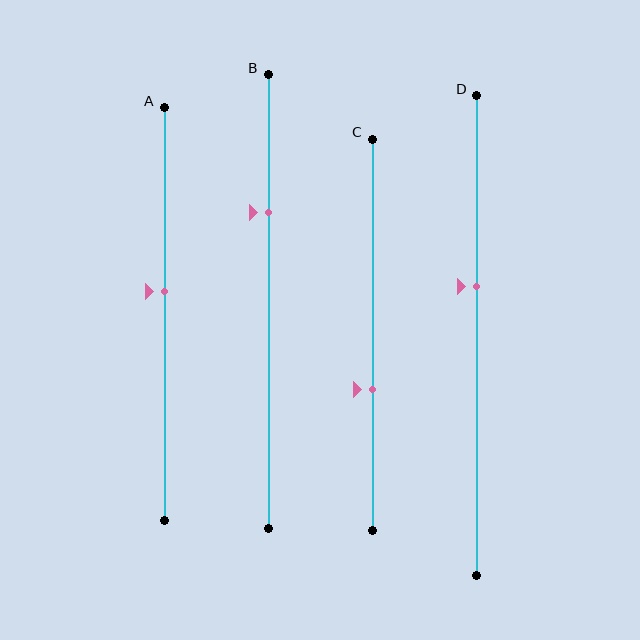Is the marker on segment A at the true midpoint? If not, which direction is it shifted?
No, the marker on segment A is shifted upward by about 5% of the segment length.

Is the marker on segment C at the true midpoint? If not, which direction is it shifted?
No, the marker on segment C is shifted downward by about 14% of the segment length.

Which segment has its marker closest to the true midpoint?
Segment A has its marker closest to the true midpoint.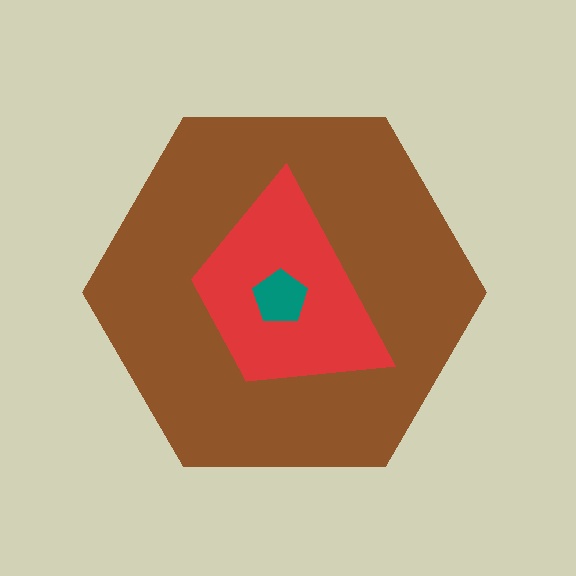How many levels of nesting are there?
3.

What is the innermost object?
The teal pentagon.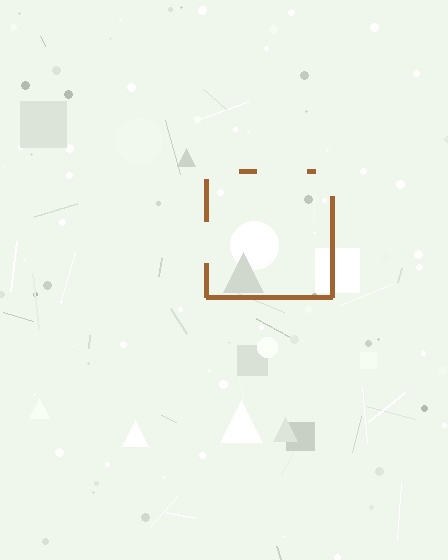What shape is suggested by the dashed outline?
The dashed outline suggests a square.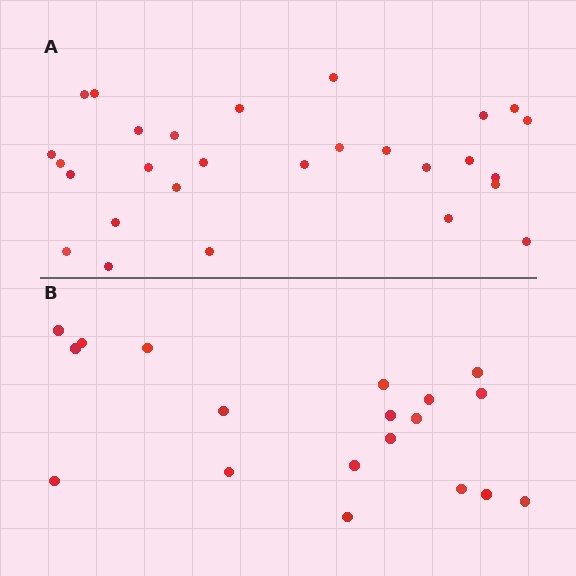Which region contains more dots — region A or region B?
Region A (the top region) has more dots.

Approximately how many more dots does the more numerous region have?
Region A has roughly 8 or so more dots than region B.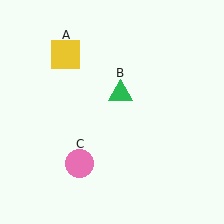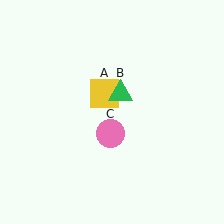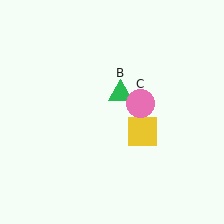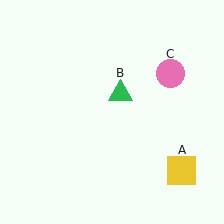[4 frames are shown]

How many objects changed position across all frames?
2 objects changed position: yellow square (object A), pink circle (object C).